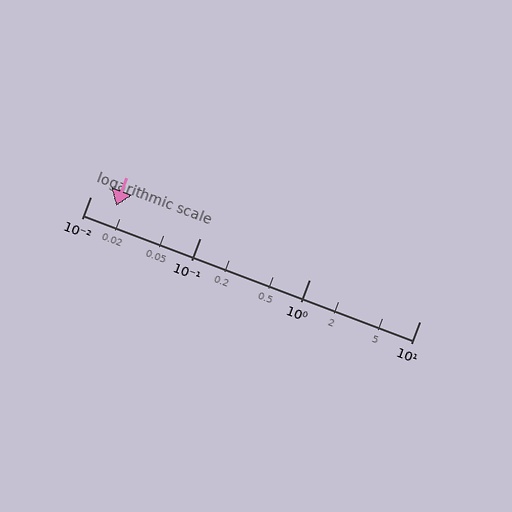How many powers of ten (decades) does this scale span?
The scale spans 3 decades, from 0.01 to 10.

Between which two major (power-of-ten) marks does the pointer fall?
The pointer is between 0.01 and 0.1.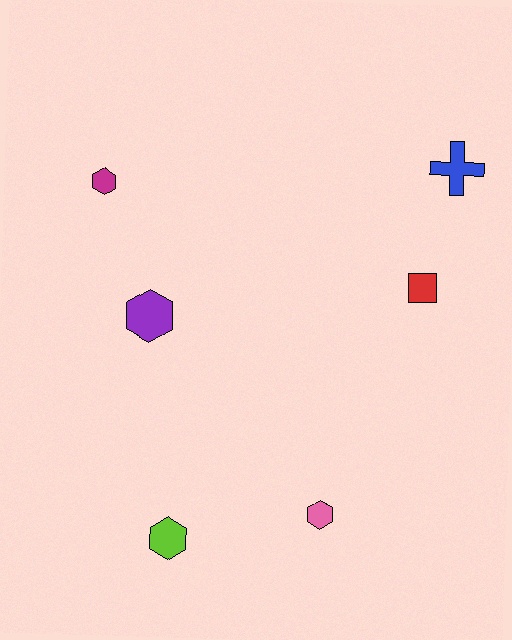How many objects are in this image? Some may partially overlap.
There are 6 objects.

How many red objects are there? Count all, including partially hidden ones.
There is 1 red object.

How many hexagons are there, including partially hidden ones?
There are 4 hexagons.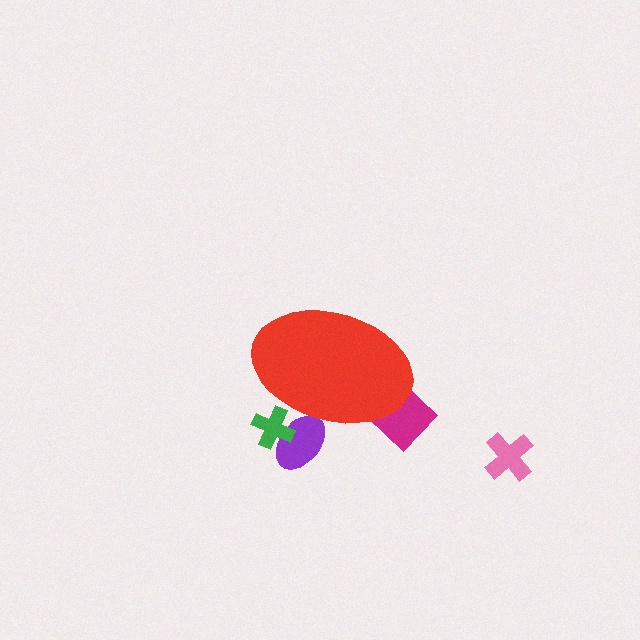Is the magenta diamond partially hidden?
Yes, the magenta diamond is partially hidden behind the red ellipse.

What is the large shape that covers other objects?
A red ellipse.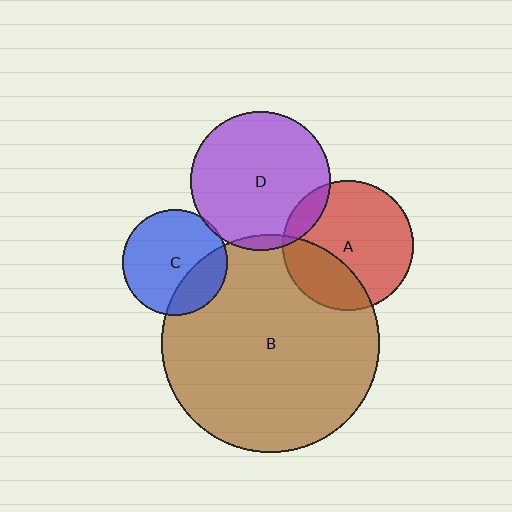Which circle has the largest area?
Circle B (brown).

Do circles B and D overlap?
Yes.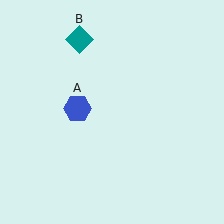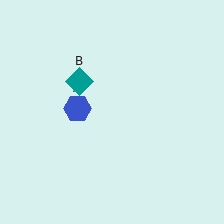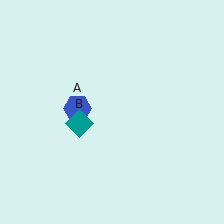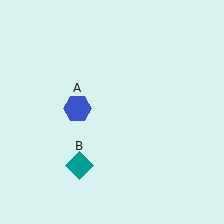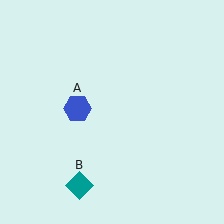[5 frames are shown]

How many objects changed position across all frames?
1 object changed position: teal diamond (object B).